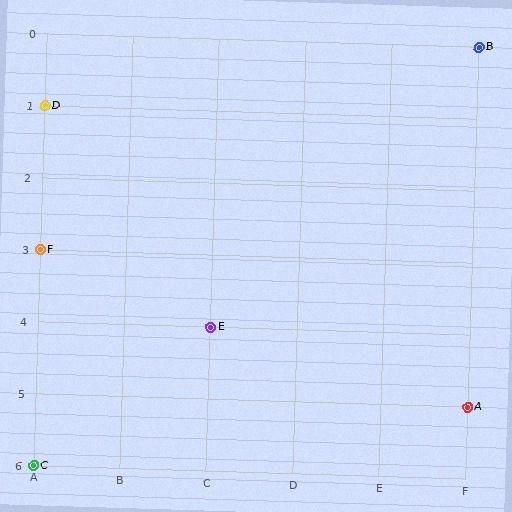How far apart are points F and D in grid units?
Points F and D are 2 rows apart.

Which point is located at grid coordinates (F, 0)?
Point B is at (F, 0).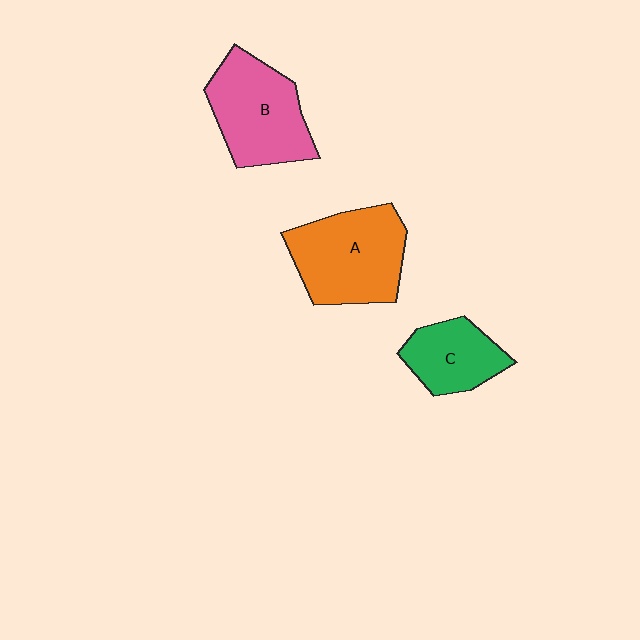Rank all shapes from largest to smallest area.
From largest to smallest: A (orange), B (pink), C (green).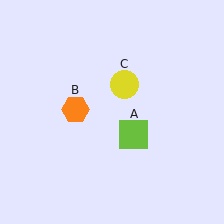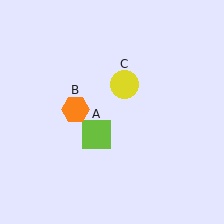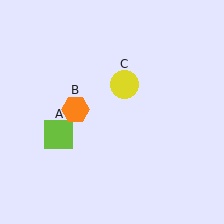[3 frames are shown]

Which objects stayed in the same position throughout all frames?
Orange hexagon (object B) and yellow circle (object C) remained stationary.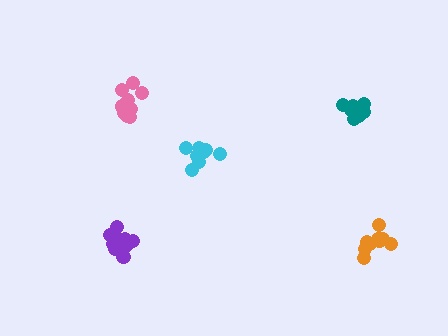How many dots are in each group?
Group 1: 9 dots, Group 2: 8 dots, Group 3: 13 dots, Group 4: 11 dots, Group 5: 11 dots (52 total).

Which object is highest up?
The pink cluster is topmost.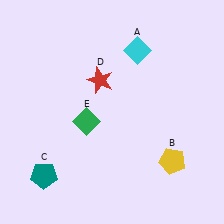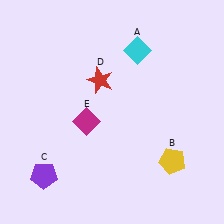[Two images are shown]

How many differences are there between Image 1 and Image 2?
There are 2 differences between the two images.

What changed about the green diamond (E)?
In Image 1, E is green. In Image 2, it changed to magenta.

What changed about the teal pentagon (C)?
In Image 1, C is teal. In Image 2, it changed to purple.